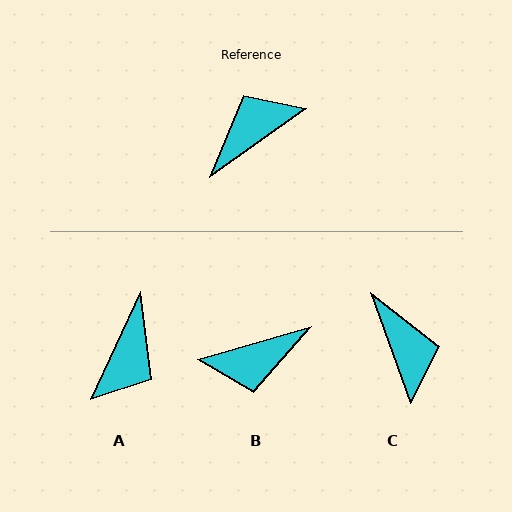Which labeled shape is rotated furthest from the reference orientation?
B, about 161 degrees away.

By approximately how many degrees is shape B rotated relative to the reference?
Approximately 161 degrees counter-clockwise.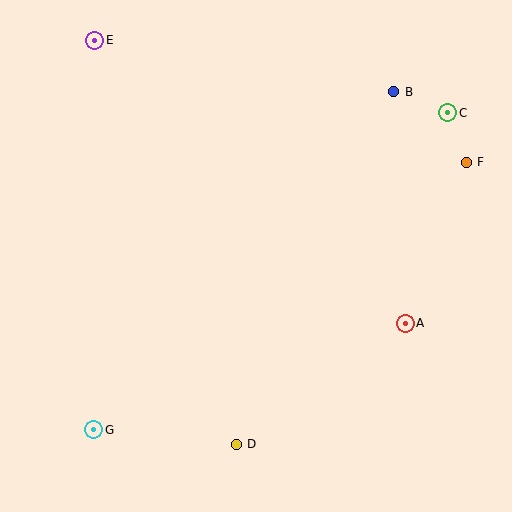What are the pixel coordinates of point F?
Point F is at (466, 162).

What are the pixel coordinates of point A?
Point A is at (405, 323).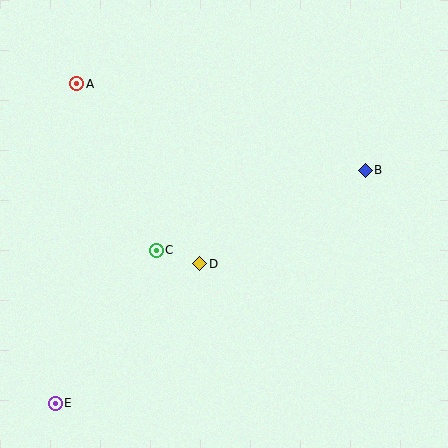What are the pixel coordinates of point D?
Point D is at (200, 264).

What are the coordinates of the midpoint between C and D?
The midpoint between C and D is at (178, 257).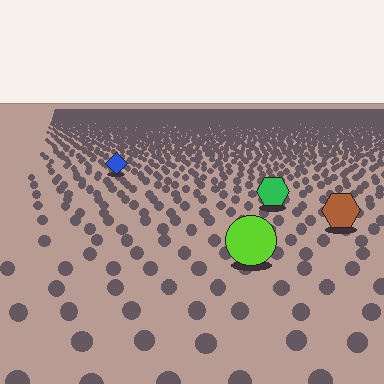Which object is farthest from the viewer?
The blue diamond is farthest from the viewer. It appears smaller and the ground texture around it is denser.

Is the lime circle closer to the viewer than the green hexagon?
Yes. The lime circle is closer — you can tell from the texture gradient: the ground texture is coarser near it.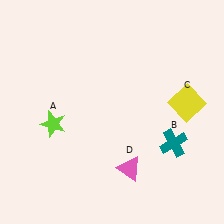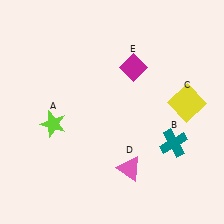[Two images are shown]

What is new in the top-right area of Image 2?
A magenta diamond (E) was added in the top-right area of Image 2.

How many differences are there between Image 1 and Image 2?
There is 1 difference between the two images.